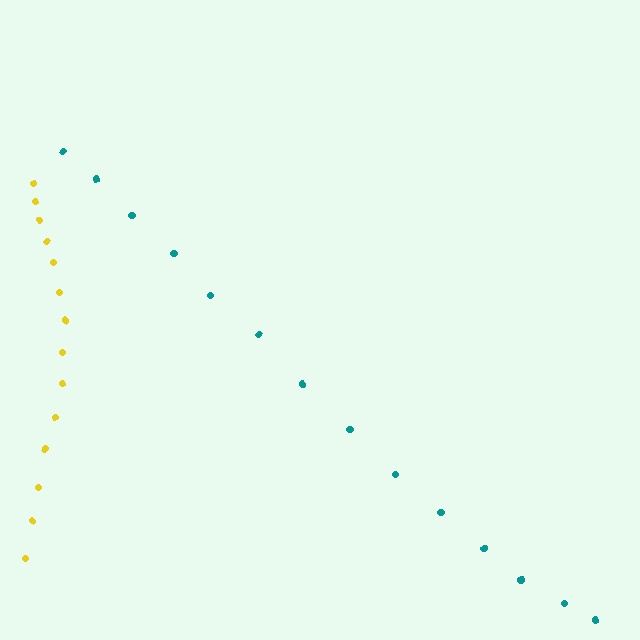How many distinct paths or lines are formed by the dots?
There are 2 distinct paths.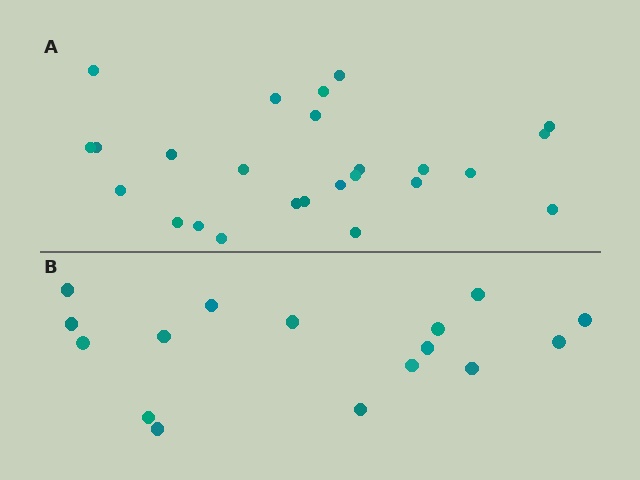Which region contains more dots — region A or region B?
Region A (the top region) has more dots.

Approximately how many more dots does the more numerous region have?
Region A has roughly 8 or so more dots than region B.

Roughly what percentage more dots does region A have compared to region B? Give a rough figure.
About 55% more.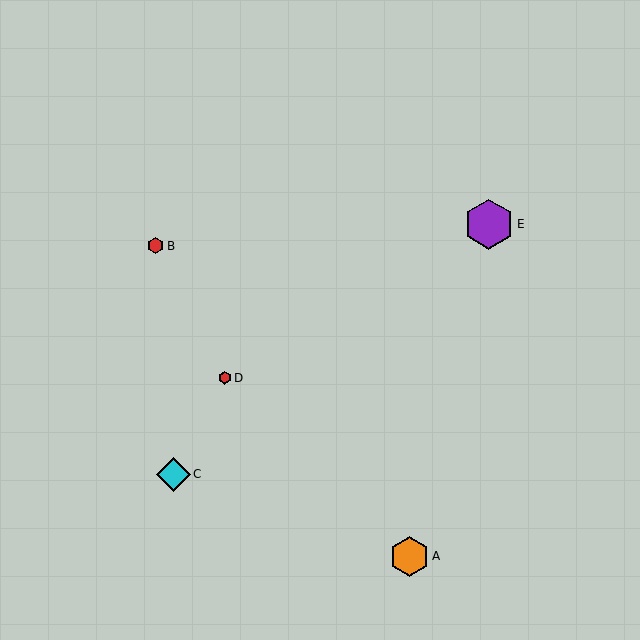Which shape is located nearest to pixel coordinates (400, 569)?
The orange hexagon (labeled A) at (410, 556) is nearest to that location.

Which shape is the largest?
The purple hexagon (labeled E) is the largest.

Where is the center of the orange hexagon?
The center of the orange hexagon is at (410, 556).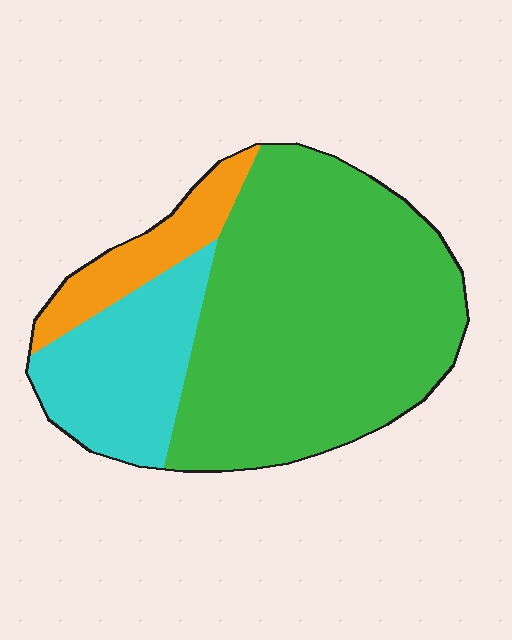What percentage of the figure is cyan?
Cyan covers roughly 20% of the figure.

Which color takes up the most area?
Green, at roughly 65%.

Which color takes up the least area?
Orange, at roughly 10%.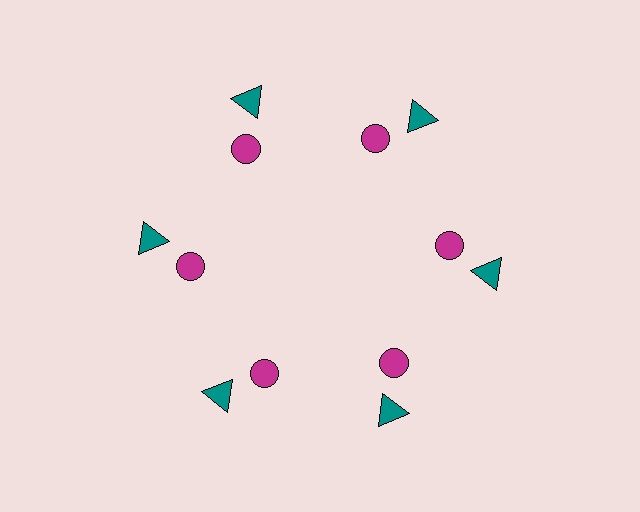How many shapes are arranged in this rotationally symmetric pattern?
There are 12 shapes, arranged in 6 groups of 2.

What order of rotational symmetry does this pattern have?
This pattern has 6-fold rotational symmetry.